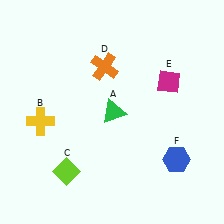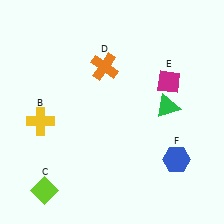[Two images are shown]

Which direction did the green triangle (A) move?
The green triangle (A) moved right.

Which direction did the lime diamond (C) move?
The lime diamond (C) moved left.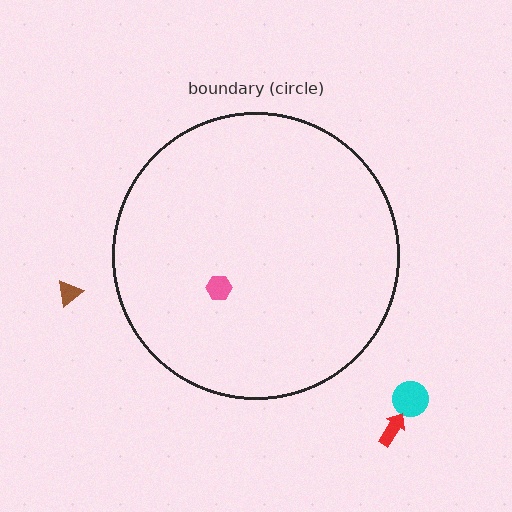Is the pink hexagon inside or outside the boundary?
Inside.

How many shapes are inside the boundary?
1 inside, 3 outside.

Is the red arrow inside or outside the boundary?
Outside.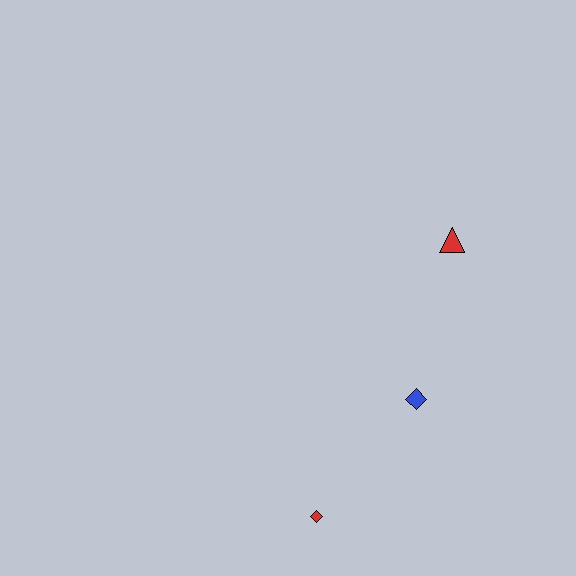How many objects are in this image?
There are 3 objects.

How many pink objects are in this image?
There are no pink objects.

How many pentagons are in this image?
There are no pentagons.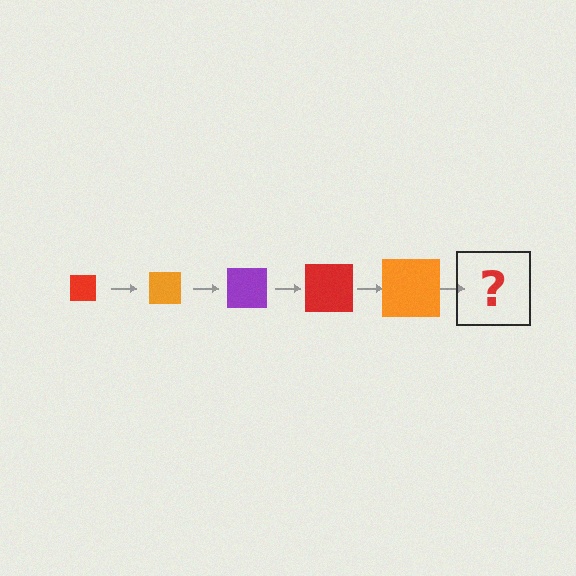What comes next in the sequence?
The next element should be a purple square, larger than the previous one.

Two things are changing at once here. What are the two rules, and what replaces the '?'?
The two rules are that the square grows larger each step and the color cycles through red, orange, and purple. The '?' should be a purple square, larger than the previous one.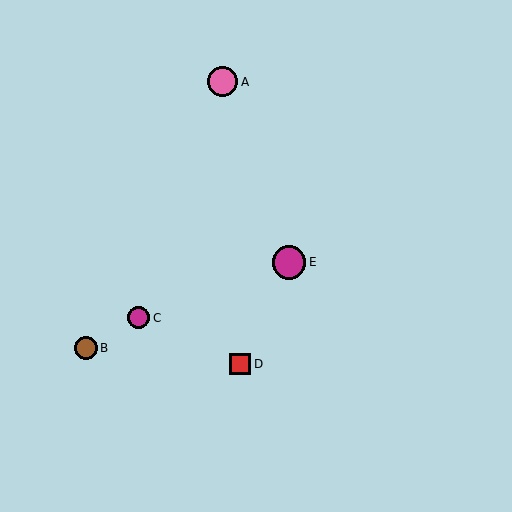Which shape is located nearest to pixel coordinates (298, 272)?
The magenta circle (labeled E) at (289, 262) is nearest to that location.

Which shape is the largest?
The magenta circle (labeled E) is the largest.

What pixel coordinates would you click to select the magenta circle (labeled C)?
Click at (139, 318) to select the magenta circle C.